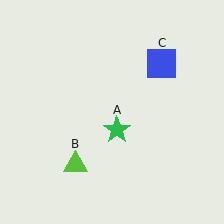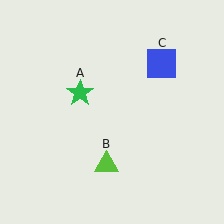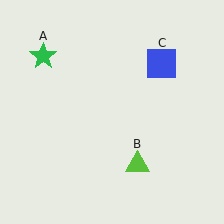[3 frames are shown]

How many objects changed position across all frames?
2 objects changed position: green star (object A), lime triangle (object B).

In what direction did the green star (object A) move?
The green star (object A) moved up and to the left.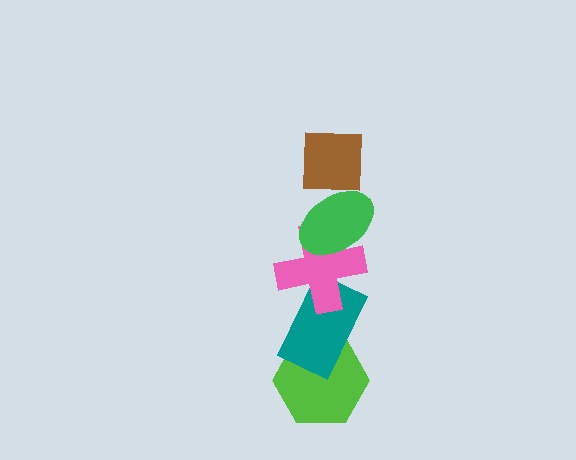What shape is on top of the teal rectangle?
The pink cross is on top of the teal rectangle.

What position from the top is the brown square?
The brown square is 1st from the top.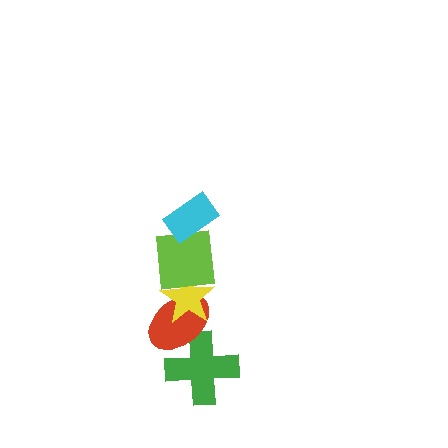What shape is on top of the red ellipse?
The yellow star is on top of the red ellipse.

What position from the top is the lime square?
The lime square is 2nd from the top.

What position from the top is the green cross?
The green cross is 5th from the top.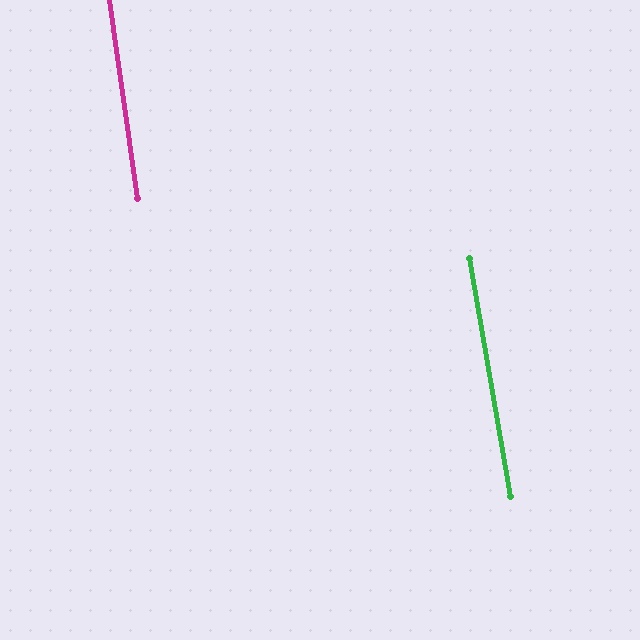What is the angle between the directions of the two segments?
Approximately 2 degrees.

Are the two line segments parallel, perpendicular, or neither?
Parallel — their directions differ by only 1.7°.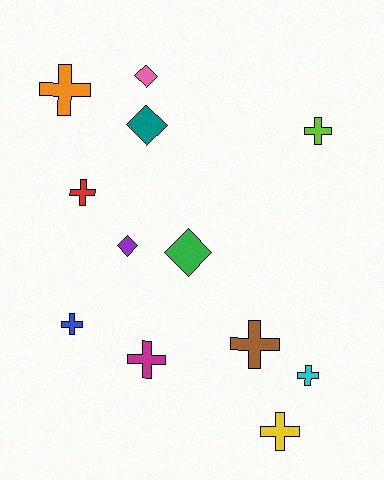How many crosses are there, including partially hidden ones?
There are 8 crosses.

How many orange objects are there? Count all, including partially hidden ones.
There is 1 orange object.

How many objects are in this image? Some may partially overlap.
There are 12 objects.